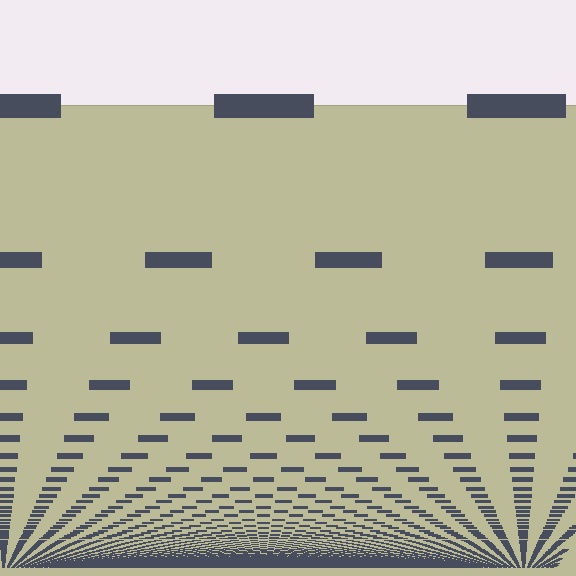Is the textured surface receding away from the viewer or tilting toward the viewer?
The surface appears to tilt toward the viewer. Texture elements get larger and sparser toward the top.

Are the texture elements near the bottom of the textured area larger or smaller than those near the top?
Smaller. The gradient is inverted — elements near the bottom are smaller and denser.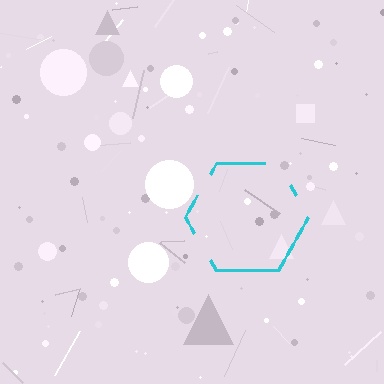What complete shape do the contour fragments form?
The contour fragments form a hexagon.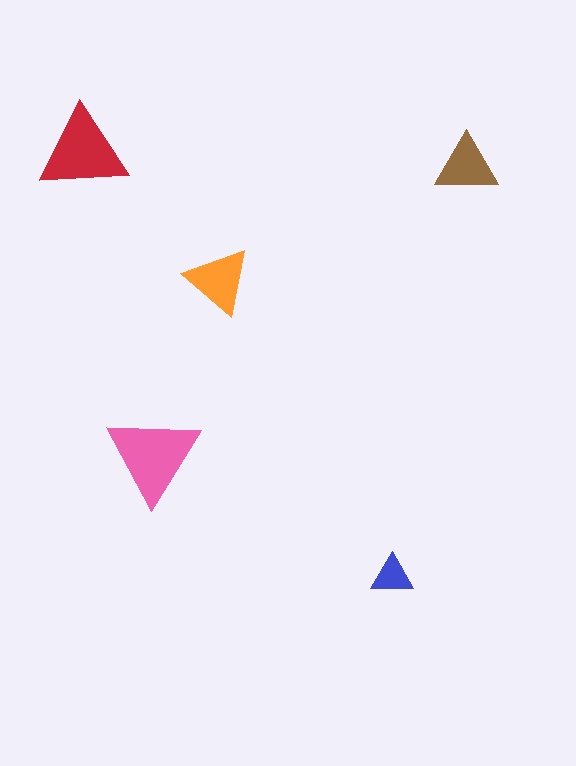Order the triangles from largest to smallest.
the pink one, the red one, the orange one, the brown one, the blue one.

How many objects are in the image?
There are 5 objects in the image.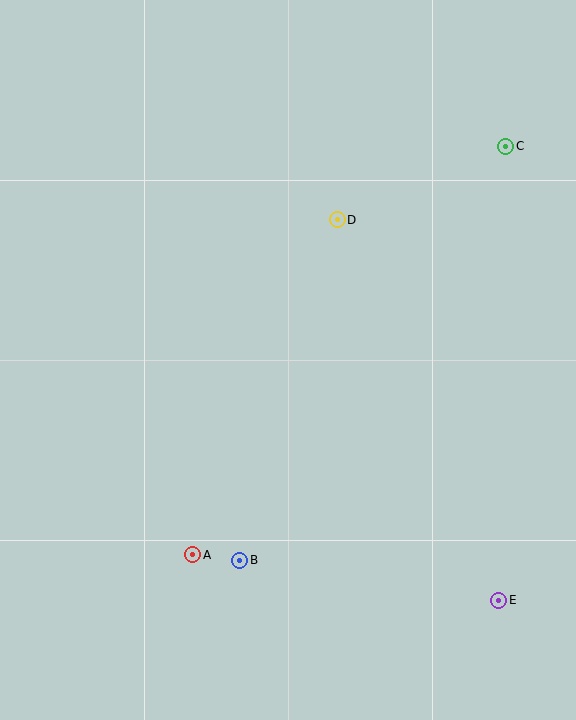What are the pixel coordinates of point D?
Point D is at (337, 220).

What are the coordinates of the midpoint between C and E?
The midpoint between C and E is at (502, 373).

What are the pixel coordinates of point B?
Point B is at (240, 560).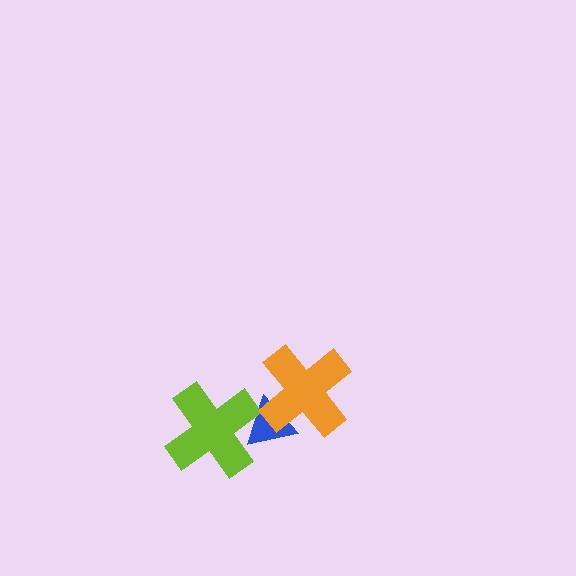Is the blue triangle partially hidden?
Yes, it is partially covered by another shape.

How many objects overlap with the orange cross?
1 object overlaps with the orange cross.